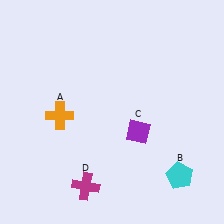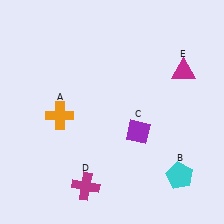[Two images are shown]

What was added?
A magenta triangle (E) was added in Image 2.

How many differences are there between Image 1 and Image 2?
There is 1 difference between the two images.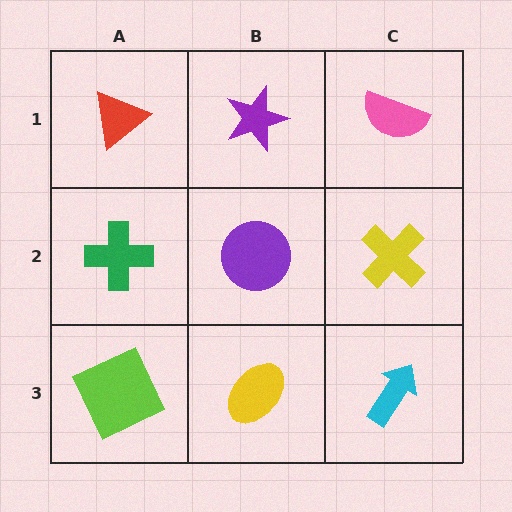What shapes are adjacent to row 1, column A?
A green cross (row 2, column A), a purple star (row 1, column B).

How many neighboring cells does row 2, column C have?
3.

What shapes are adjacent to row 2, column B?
A purple star (row 1, column B), a yellow ellipse (row 3, column B), a green cross (row 2, column A), a yellow cross (row 2, column C).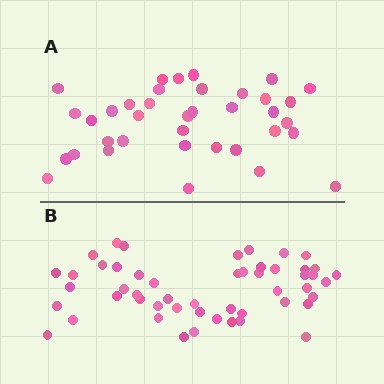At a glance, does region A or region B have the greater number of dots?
Region B (the bottom region) has more dots.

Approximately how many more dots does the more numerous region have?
Region B has approximately 15 more dots than region A.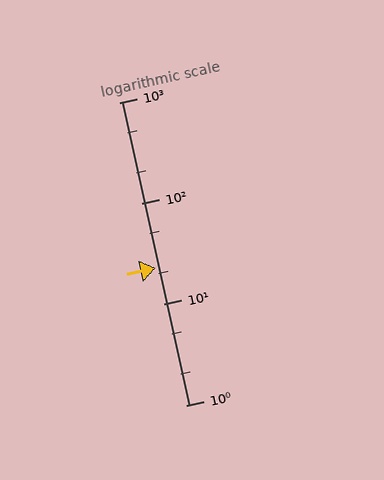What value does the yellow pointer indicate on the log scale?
The pointer indicates approximately 23.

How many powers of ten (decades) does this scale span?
The scale spans 3 decades, from 1 to 1000.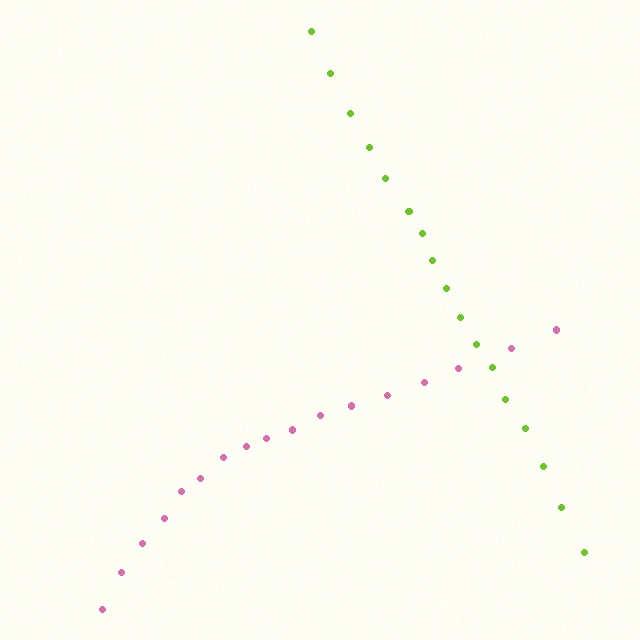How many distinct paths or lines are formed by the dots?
There are 2 distinct paths.